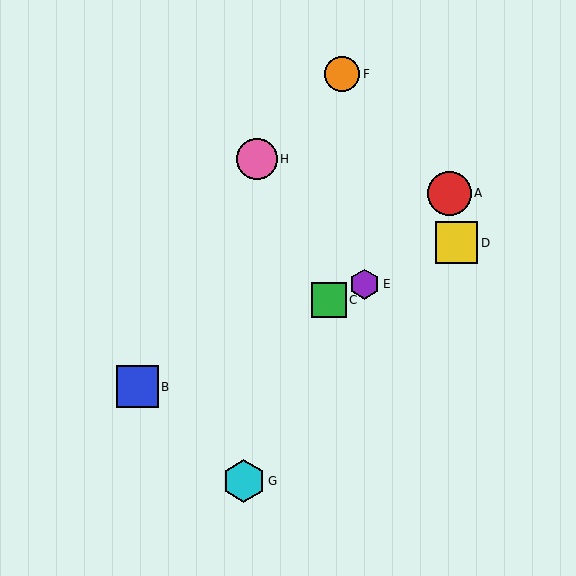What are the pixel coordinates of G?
Object G is at (244, 481).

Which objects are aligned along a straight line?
Objects B, C, D, E are aligned along a straight line.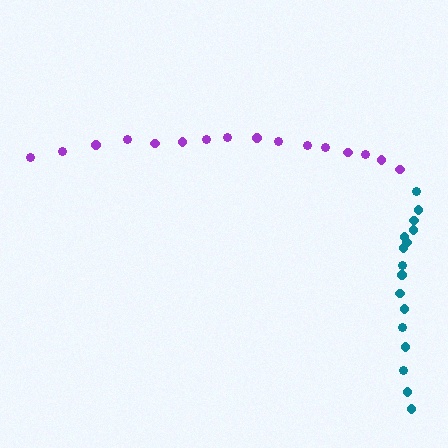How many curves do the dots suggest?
There are 2 distinct paths.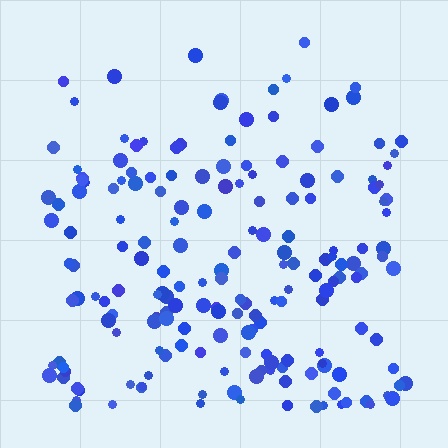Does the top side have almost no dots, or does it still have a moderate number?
Still a moderate number, just noticeably fewer than the bottom.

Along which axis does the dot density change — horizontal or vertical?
Vertical.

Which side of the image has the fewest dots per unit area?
The top.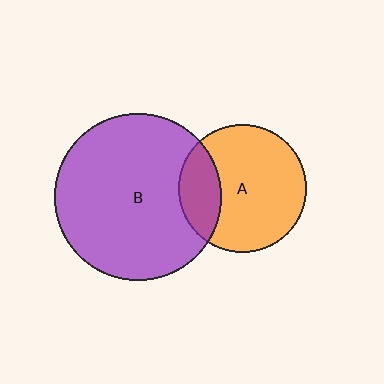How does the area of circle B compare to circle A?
Approximately 1.7 times.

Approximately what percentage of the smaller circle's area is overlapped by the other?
Approximately 25%.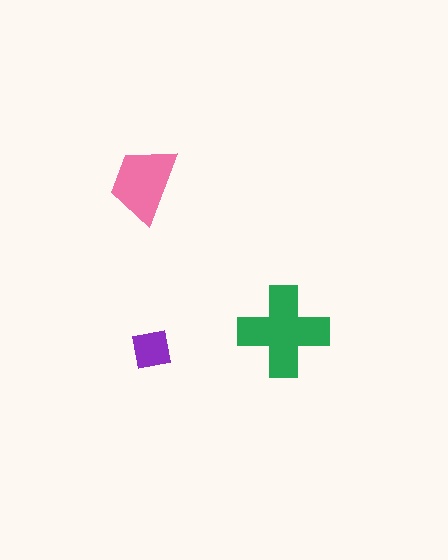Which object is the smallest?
The purple square.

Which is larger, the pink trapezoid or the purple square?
The pink trapezoid.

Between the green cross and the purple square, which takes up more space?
The green cross.